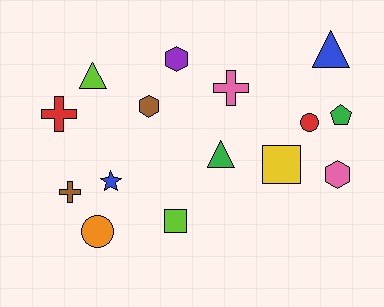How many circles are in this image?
There are 2 circles.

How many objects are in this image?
There are 15 objects.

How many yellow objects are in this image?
There is 1 yellow object.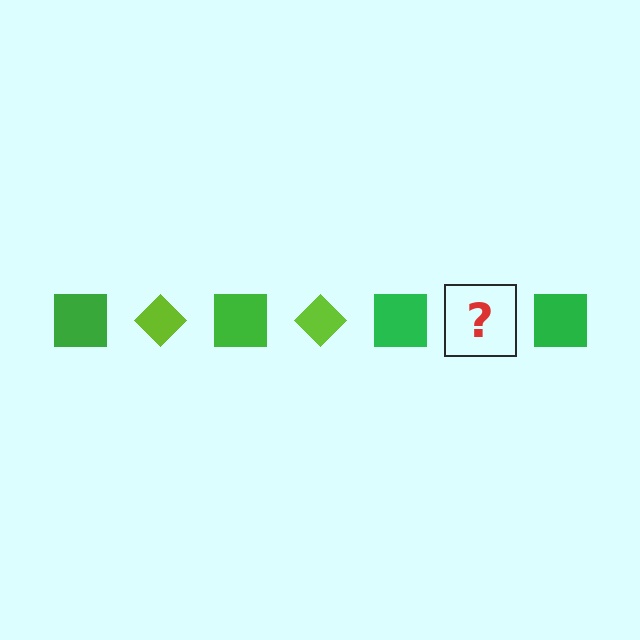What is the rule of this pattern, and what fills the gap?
The rule is that the pattern alternates between green square and lime diamond. The gap should be filled with a lime diamond.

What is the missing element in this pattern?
The missing element is a lime diamond.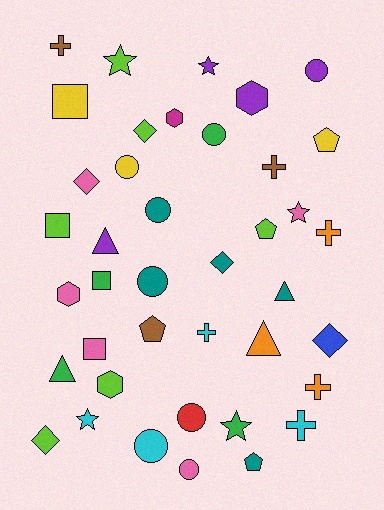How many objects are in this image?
There are 40 objects.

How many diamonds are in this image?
There are 5 diamonds.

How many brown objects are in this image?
There are 3 brown objects.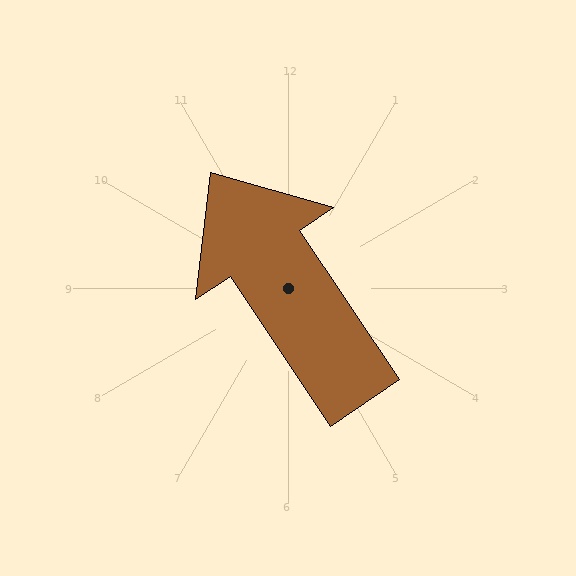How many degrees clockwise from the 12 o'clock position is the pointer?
Approximately 326 degrees.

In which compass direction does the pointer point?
Northwest.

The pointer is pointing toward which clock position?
Roughly 11 o'clock.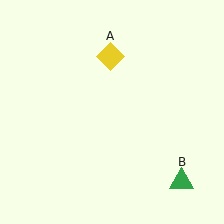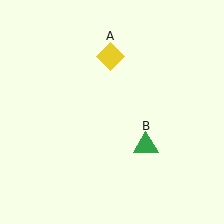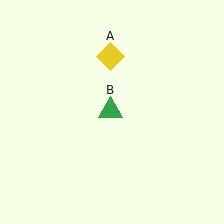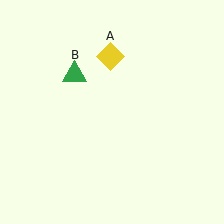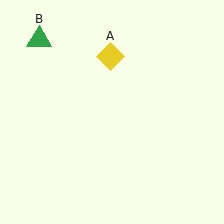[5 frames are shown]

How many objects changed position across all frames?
1 object changed position: green triangle (object B).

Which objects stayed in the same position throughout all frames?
Yellow diamond (object A) remained stationary.